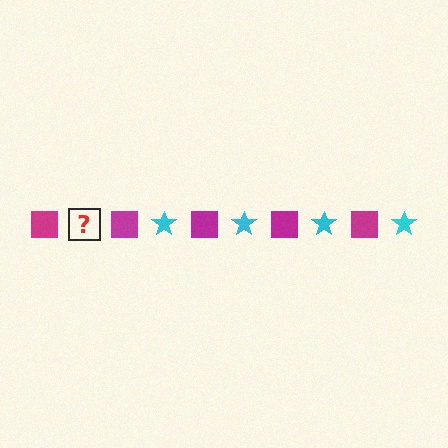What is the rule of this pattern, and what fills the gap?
The rule is that the pattern alternates between magenta square and cyan star. The gap should be filled with a cyan star.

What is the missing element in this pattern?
The missing element is a cyan star.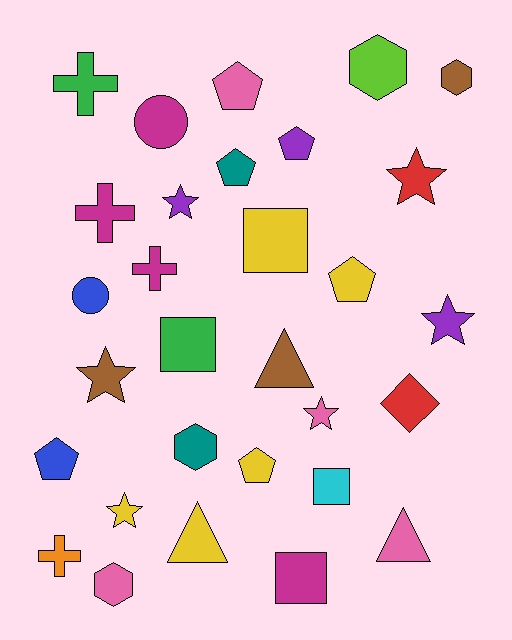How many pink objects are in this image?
There are 4 pink objects.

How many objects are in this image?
There are 30 objects.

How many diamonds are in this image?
There is 1 diamond.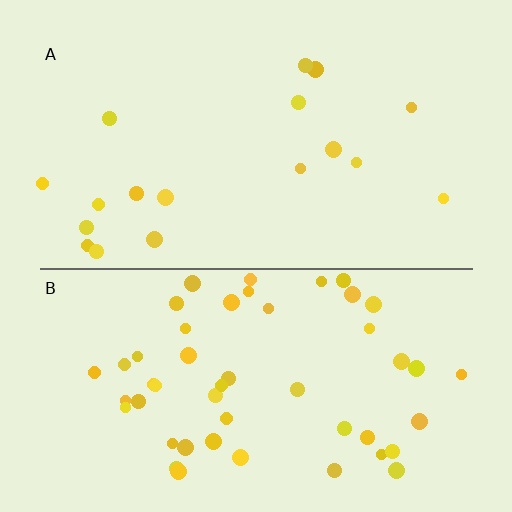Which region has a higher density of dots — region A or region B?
B (the bottom).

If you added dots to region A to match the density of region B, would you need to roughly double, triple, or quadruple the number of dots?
Approximately triple.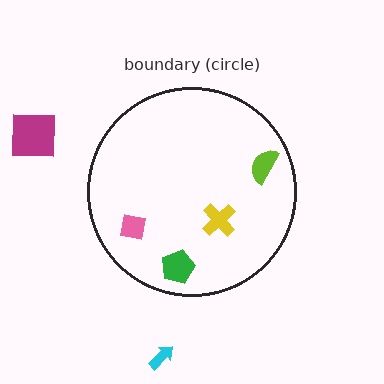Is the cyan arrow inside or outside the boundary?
Outside.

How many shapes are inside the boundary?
4 inside, 2 outside.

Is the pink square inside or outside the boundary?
Inside.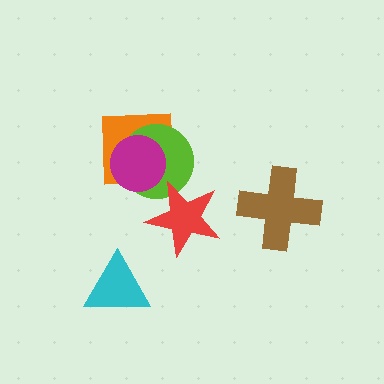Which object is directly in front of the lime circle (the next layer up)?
The red star is directly in front of the lime circle.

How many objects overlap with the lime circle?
3 objects overlap with the lime circle.